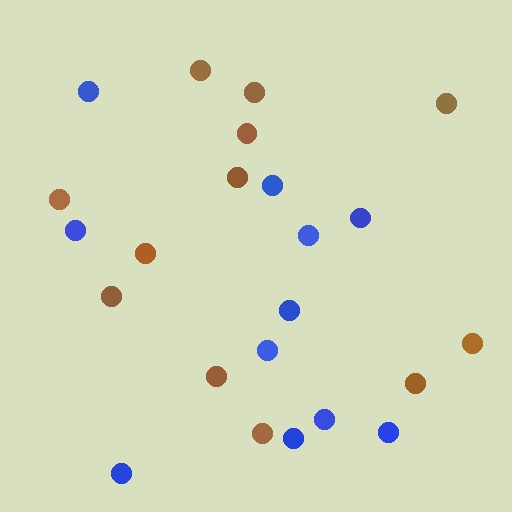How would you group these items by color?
There are 2 groups: one group of brown circles (12) and one group of blue circles (11).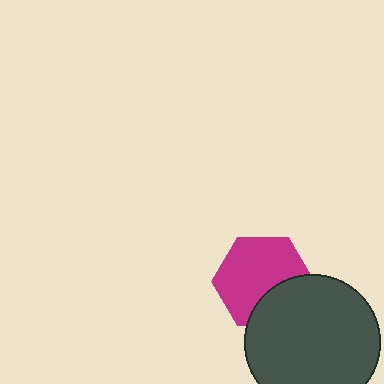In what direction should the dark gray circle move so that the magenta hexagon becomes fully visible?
The dark gray circle should move down. That is the shortest direction to clear the overlap and leave the magenta hexagon fully visible.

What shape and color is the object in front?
The object in front is a dark gray circle.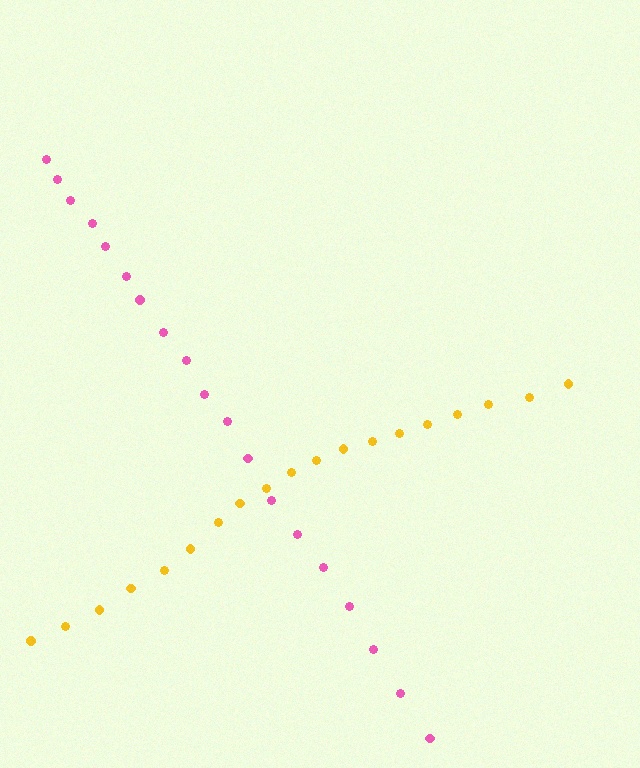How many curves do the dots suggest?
There are 2 distinct paths.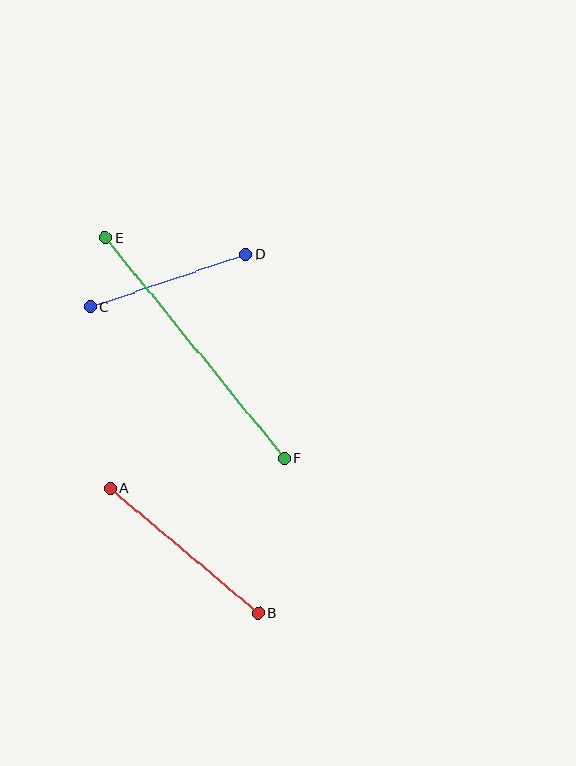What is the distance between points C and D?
The distance is approximately 164 pixels.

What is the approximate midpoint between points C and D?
The midpoint is at approximately (168, 281) pixels.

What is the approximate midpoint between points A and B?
The midpoint is at approximately (184, 551) pixels.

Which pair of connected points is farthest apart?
Points E and F are farthest apart.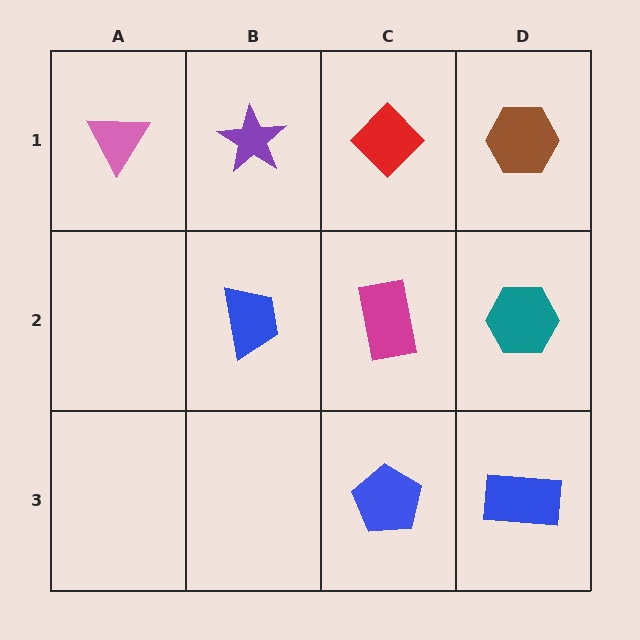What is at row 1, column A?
A pink triangle.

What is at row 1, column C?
A red diamond.